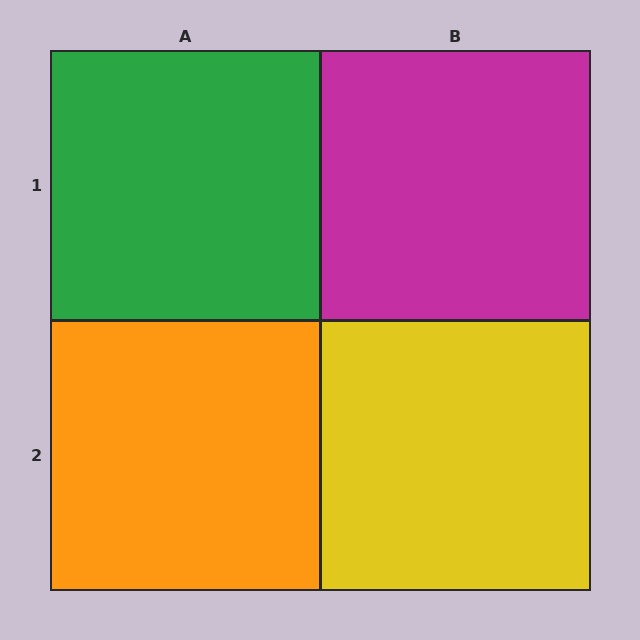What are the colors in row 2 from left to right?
Orange, yellow.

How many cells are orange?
1 cell is orange.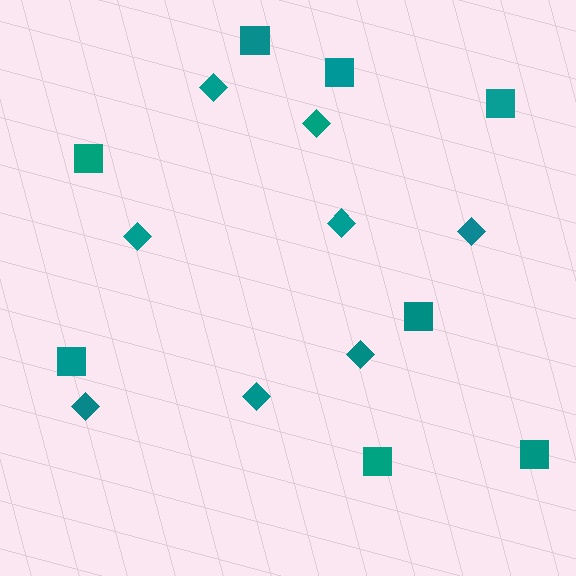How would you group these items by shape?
There are 2 groups: one group of squares (8) and one group of diamonds (8).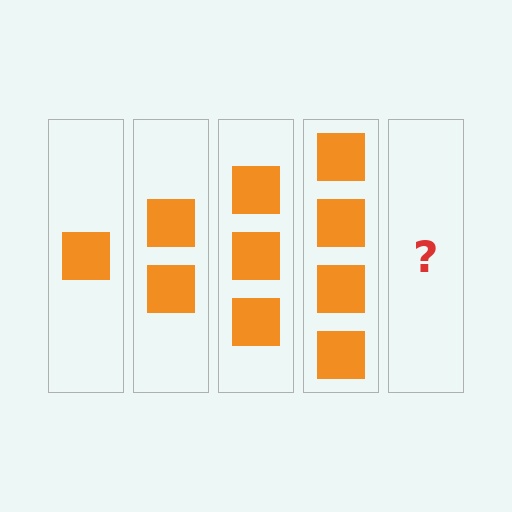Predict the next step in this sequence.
The next step is 5 squares.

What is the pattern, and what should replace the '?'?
The pattern is that each step adds one more square. The '?' should be 5 squares.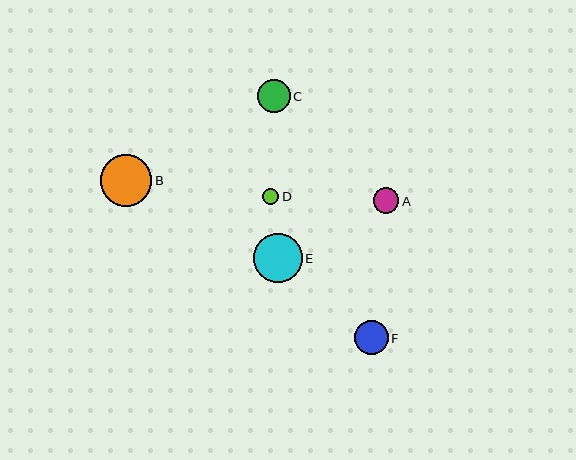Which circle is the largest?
Circle B is the largest with a size of approximately 51 pixels.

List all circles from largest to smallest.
From largest to smallest: B, E, F, C, A, D.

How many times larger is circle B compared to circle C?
Circle B is approximately 1.6 times the size of circle C.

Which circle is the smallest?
Circle D is the smallest with a size of approximately 16 pixels.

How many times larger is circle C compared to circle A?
Circle C is approximately 1.3 times the size of circle A.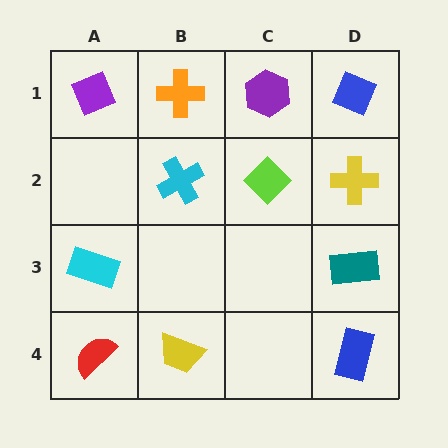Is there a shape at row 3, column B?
No, that cell is empty.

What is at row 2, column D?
A yellow cross.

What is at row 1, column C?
A purple hexagon.